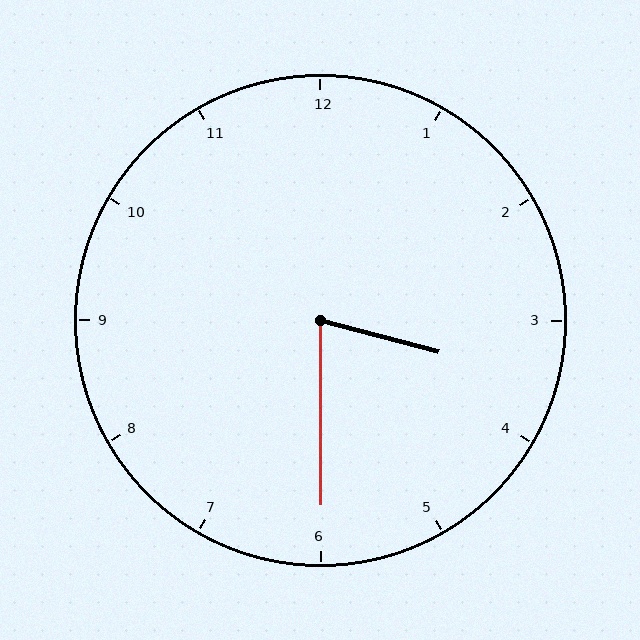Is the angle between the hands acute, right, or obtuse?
It is acute.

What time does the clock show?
3:30.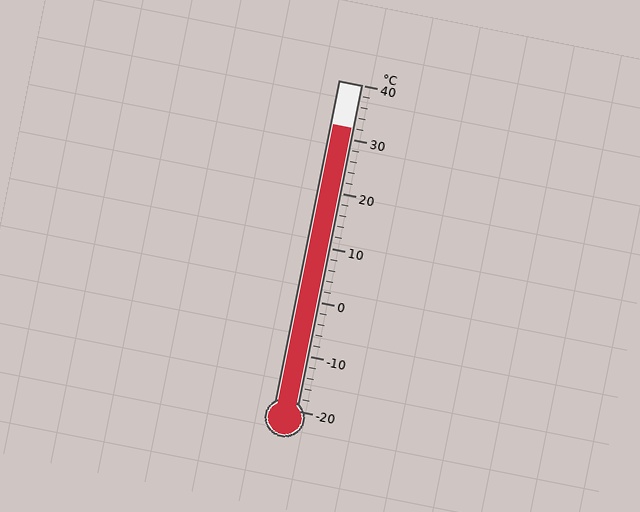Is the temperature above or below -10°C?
The temperature is above -10°C.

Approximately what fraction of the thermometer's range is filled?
The thermometer is filled to approximately 85% of its range.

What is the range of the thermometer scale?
The thermometer scale ranges from -20°C to 40°C.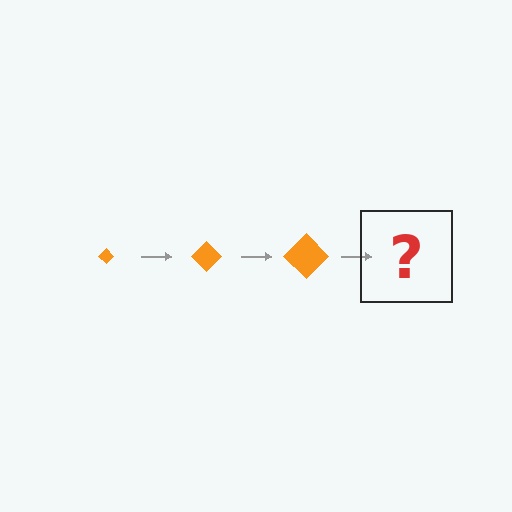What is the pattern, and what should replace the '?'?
The pattern is that the diamond gets progressively larger each step. The '?' should be an orange diamond, larger than the previous one.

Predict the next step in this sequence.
The next step is an orange diamond, larger than the previous one.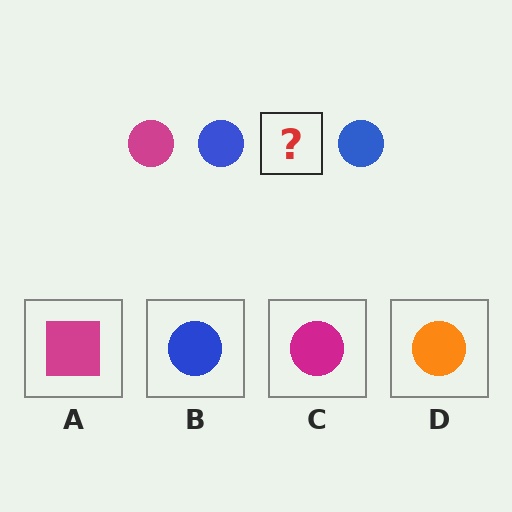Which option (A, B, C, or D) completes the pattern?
C.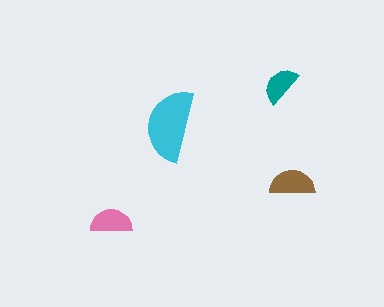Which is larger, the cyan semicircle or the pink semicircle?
The cyan one.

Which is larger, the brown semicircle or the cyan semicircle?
The cyan one.